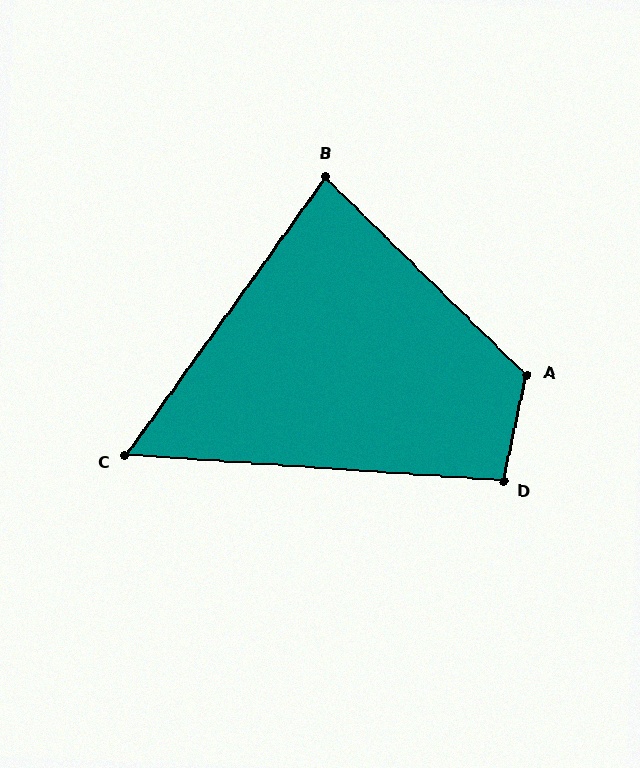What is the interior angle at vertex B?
Approximately 81 degrees (acute).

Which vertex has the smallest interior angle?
C, at approximately 58 degrees.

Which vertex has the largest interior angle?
A, at approximately 122 degrees.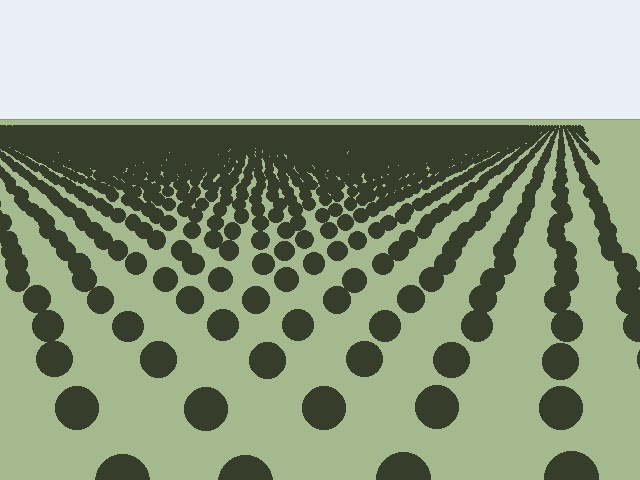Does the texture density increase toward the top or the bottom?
Density increases toward the top.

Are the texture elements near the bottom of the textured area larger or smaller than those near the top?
Larger. Near the bottom, elements are closer to the viewer and appear at a bigger on-screen size.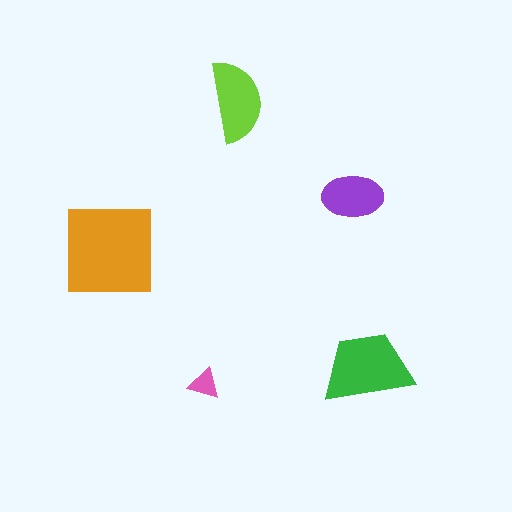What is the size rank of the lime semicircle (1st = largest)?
3rd.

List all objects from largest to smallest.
The orange square, the green trapezoid, the lime semicircle, the purple ellipse, the pink triangle.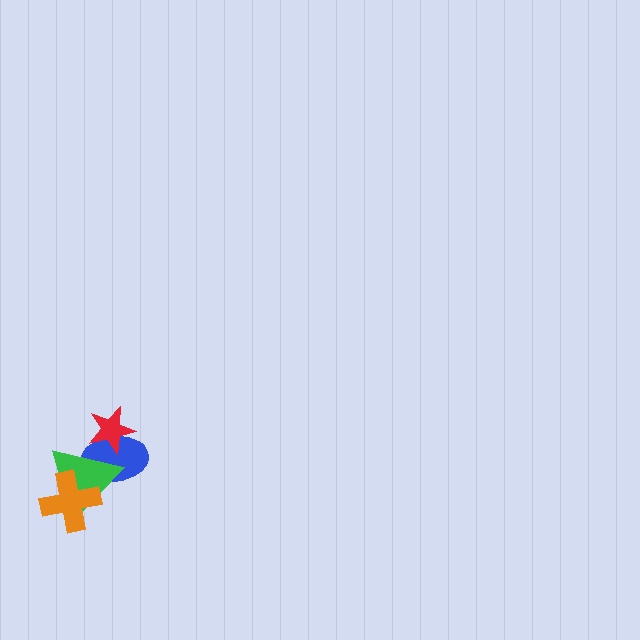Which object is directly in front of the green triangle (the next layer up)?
The orange cross is directly in front of the green triangle.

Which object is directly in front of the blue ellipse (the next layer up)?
The green triangle is directly in front of the blue ellipse.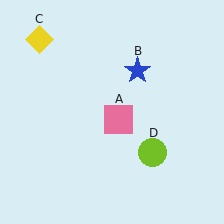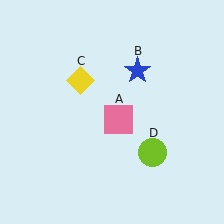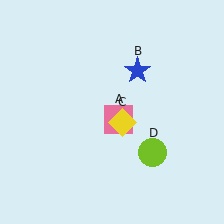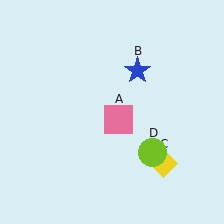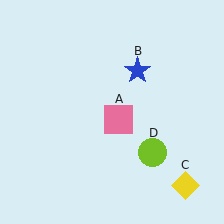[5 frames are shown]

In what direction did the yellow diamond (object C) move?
The yellow diamond (object C) moved down and to the right.